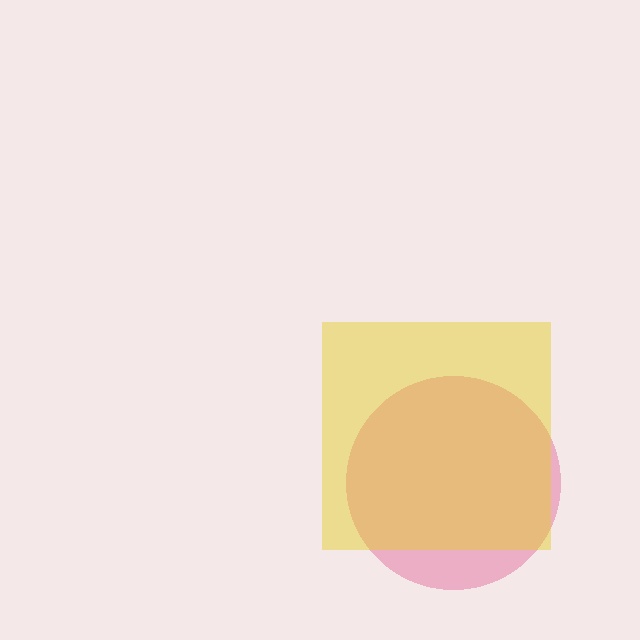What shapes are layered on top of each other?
The layered shapes are: a pink circle, a yellow square.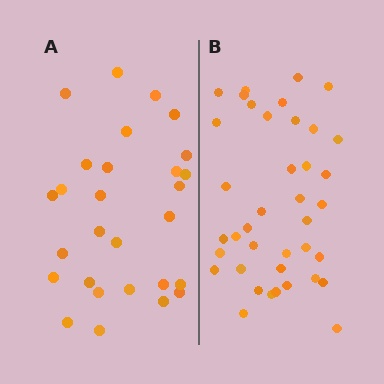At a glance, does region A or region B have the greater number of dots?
Region B (the right region) has more dots.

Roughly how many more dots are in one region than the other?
Region B has roughly 12 or so more dots than region A.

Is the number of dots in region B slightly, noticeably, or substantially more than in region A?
Region B has noticeably more, but not dramatically so. The ratio is roughly 1.4 to 1.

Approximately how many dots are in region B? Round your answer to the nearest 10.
About 40 dots. (The exact count is 39, which rounds to 40.)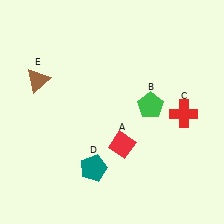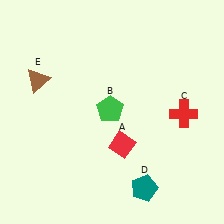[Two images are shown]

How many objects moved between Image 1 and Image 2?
2 objects moved between the two images.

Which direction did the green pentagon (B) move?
The green pentagon (B) moved left.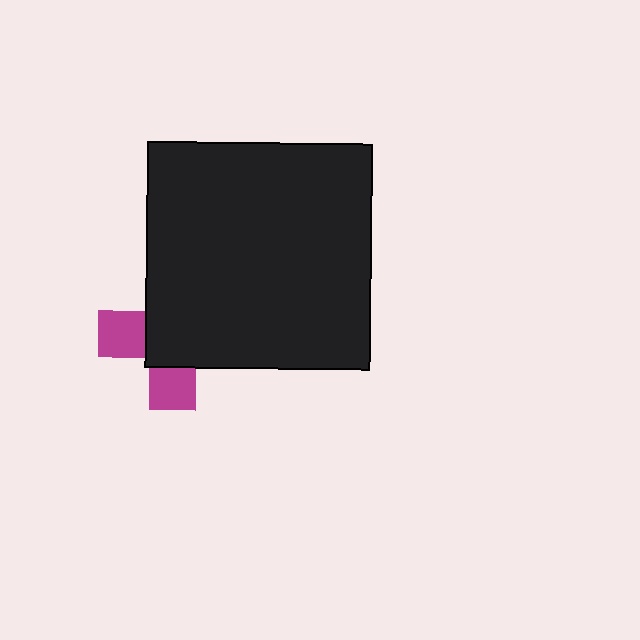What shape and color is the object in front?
The object in front is a black square.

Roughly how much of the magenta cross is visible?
A small part of it is visible (roughly 35%).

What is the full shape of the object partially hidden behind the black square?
The partially hidden object is a magenta cross.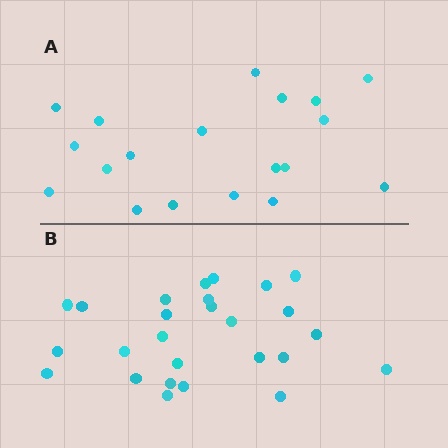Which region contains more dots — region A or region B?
Region B (the bottom region) has more dots.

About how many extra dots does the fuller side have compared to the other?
Region B has roughly 8 or so more dots than region A.